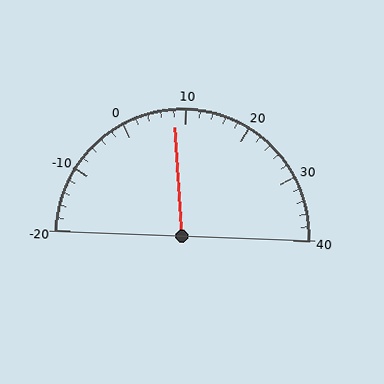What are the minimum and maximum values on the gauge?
The gauge ranges from -20 to 40.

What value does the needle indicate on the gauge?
The needle indicates approximately 8.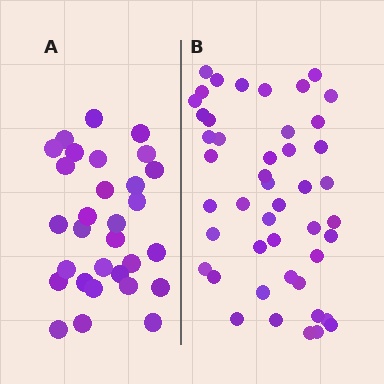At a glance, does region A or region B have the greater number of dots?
Region B (the right region) has more dots.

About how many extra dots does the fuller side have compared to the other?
Region B has approximately 15 more dots than region A.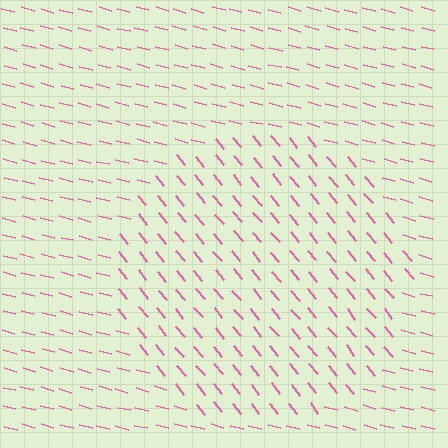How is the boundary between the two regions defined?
The boundary is defined purely by a change in line orientation (approximately 36 degrees difference). All lines are the same color and thickness.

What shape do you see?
I see a circle.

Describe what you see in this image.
The image is filled with small pink line segments. A circle region in the image has lines oriented differently from the surrounding lines, creating a visible texture boundary.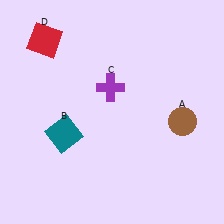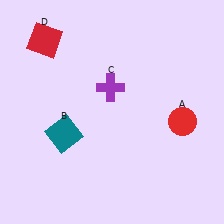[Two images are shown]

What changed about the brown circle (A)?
In Image 1, A is brown. In Image 2, it changed to red.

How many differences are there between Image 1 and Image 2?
There is 1 difference between the two images.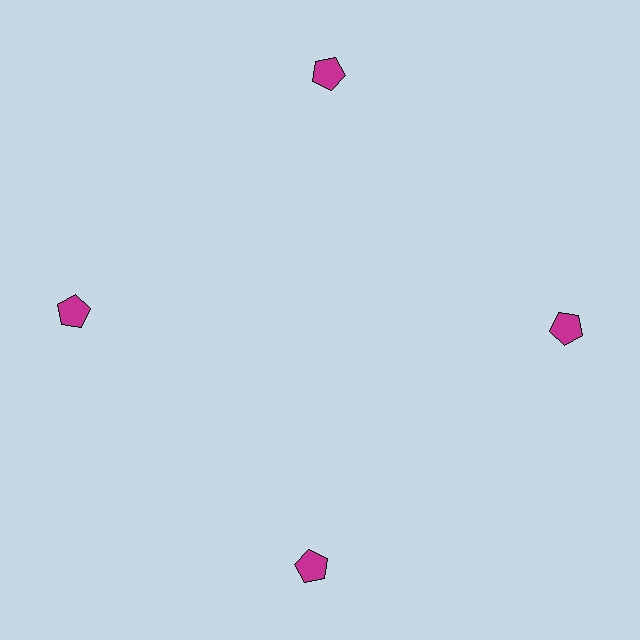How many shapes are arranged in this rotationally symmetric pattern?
There are 4 shapes, arranged in 4 groups of 1.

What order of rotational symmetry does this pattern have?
This pattern has 4-fold rotational symmetry.